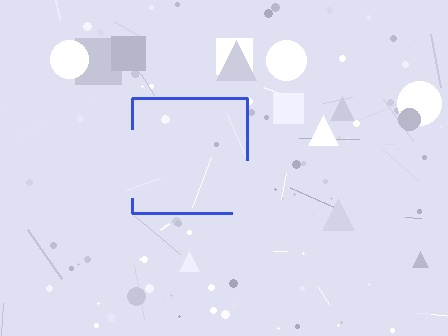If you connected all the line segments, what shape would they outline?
They would outline a square.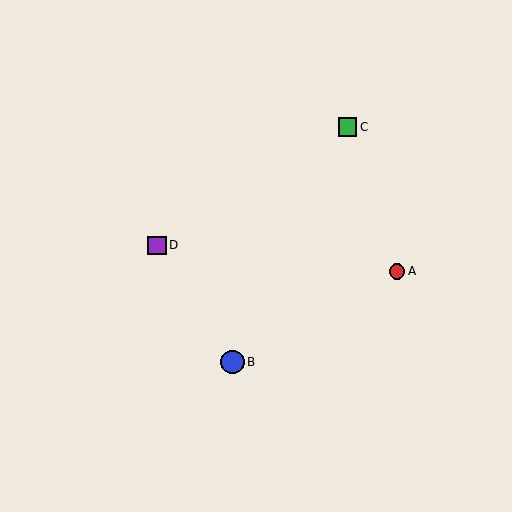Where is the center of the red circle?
The center of the red circle is at (397, 271).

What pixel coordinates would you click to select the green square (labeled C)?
Click at (347, 127) to select the green square C.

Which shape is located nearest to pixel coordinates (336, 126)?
The green square (labeled C) at (347, 127) is nearest to that location.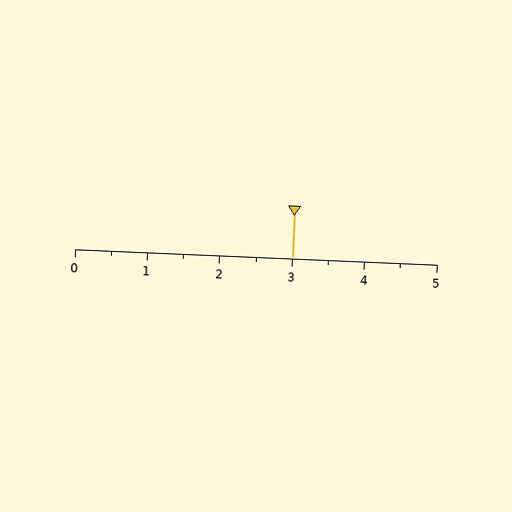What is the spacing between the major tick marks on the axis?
The major ticks are spaced 1 apart.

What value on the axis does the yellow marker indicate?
The marker indicates approximately 3.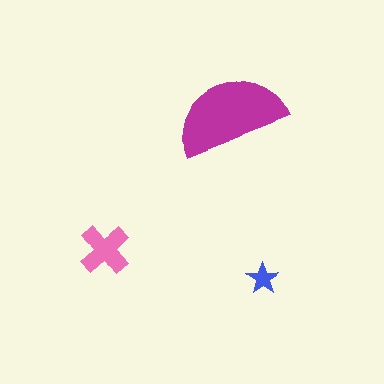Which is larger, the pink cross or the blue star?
The pink cross.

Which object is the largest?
The magenta semicircle.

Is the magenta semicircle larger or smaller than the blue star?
Larger.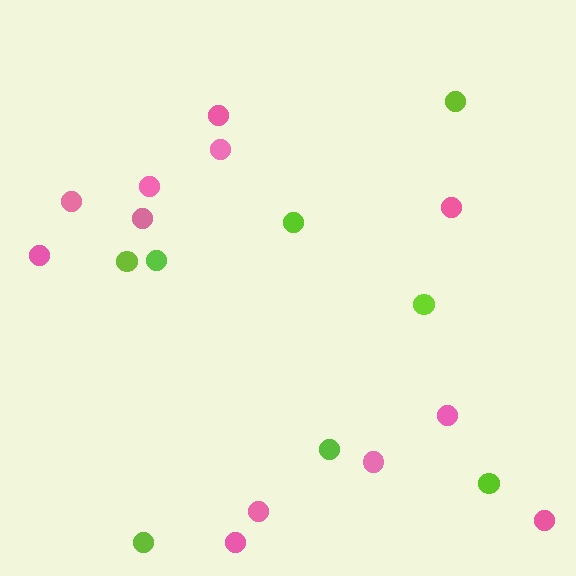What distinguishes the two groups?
There are 2 groups: one group of lime circles (8) and one group of pink circles (12).